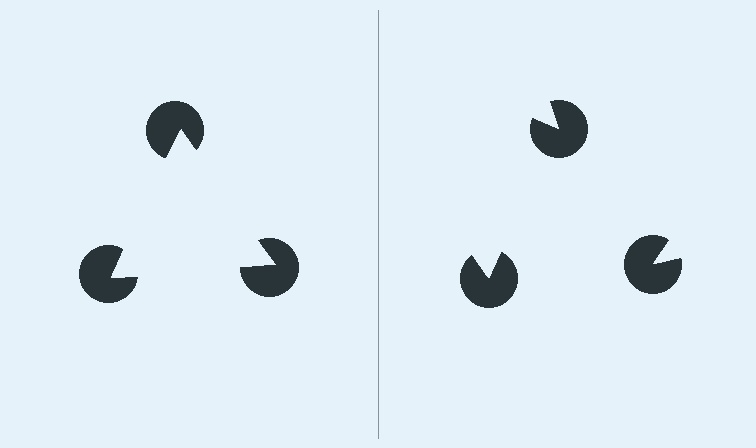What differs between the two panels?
The pac-man discs are positioned identically on both sides; only the wedge orientations differ. On the left they align to a triangle; on the right they are misaligned.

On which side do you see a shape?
An illusory triangle appears on the left side. On the right side the wedge cuts are rotated, so no coherent shape forms.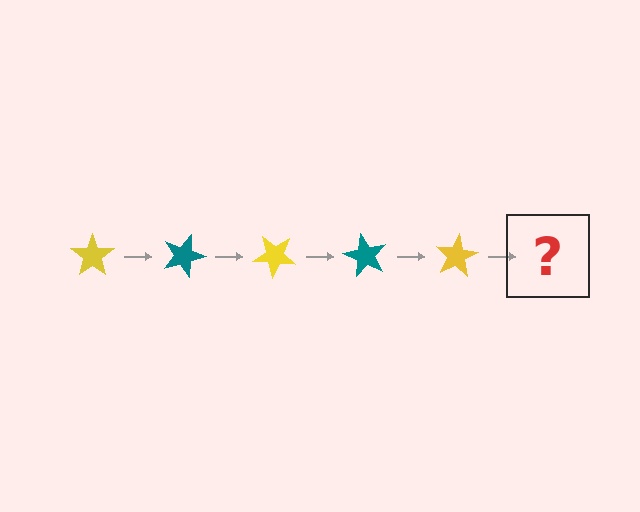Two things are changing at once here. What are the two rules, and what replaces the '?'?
The two rules are that it rotates 20 degrees each step and the color cycles through yellow and teal. The '?' should be a teal star, rotated 100 degrees from the start.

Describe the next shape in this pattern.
It should be a teal star, rotated 100 degrees from the start.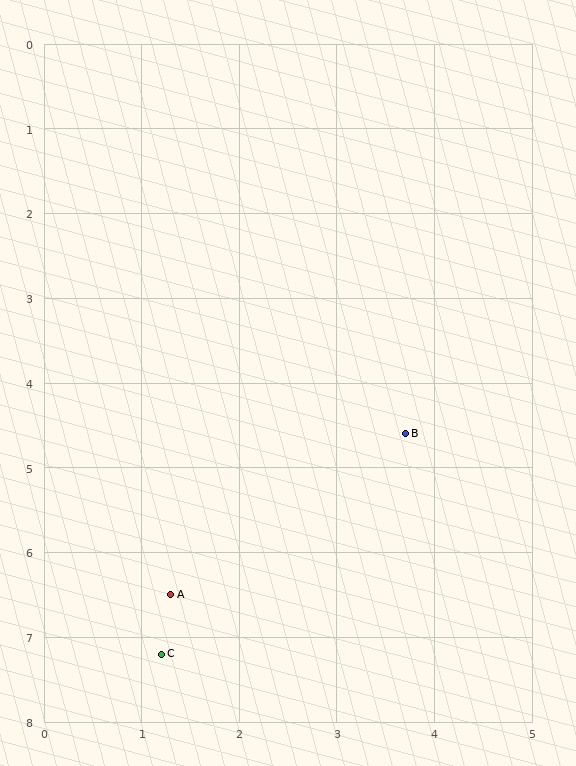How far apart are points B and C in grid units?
Points B and C are about 3.6 grid units apart.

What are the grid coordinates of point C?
Point C is at approximately (1.2, 7.2).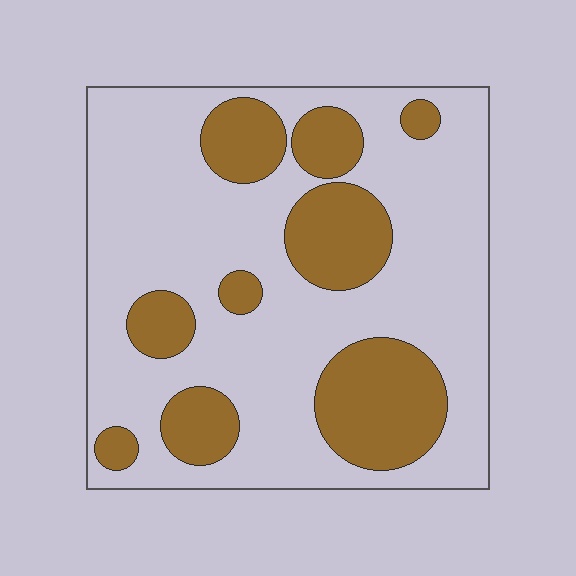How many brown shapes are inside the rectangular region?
9.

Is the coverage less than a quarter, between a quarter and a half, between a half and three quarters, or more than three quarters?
Between a quarter and a half.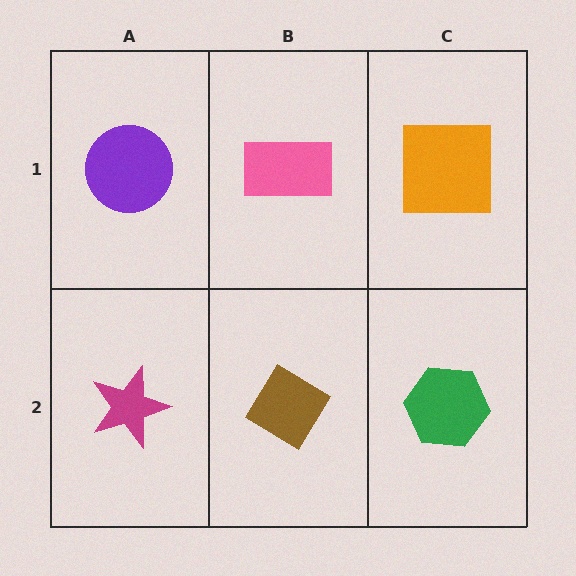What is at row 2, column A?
A magenta star.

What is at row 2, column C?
A green hexagon.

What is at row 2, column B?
A brown diamond.